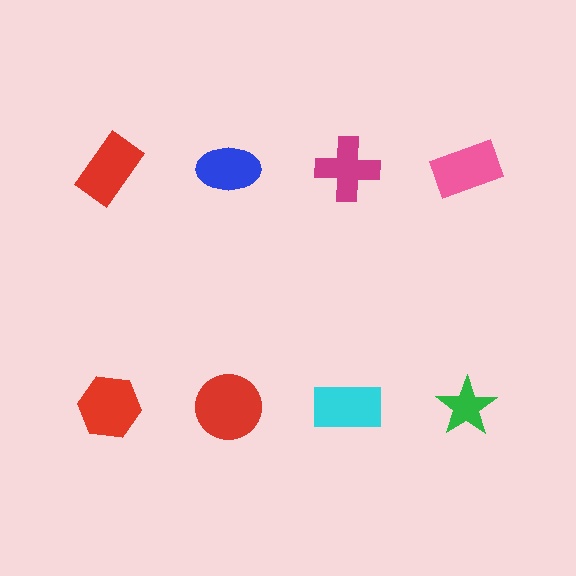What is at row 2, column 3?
A cyan rectangle.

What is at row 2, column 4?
A green star.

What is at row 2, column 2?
A red circle.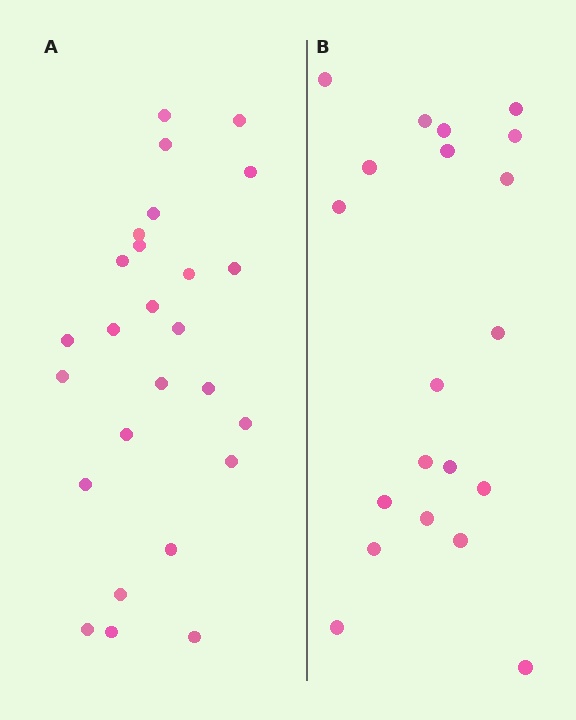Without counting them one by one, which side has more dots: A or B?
Region A (the left region) has more dots.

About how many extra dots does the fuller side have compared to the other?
Region A has about 6 more dots than region B.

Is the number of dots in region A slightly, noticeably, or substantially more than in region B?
Region A has noticeably more, but not dramatically so. The ratio is roughly 1.3 to 1.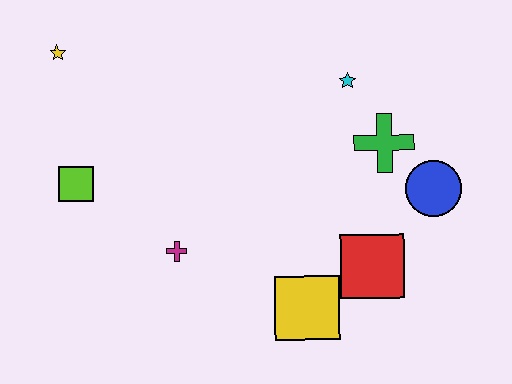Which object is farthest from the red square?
The yellow star is farthest from the red square.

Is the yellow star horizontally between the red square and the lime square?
No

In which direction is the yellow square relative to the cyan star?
The yellow square is below the cyan star.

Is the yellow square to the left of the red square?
Yes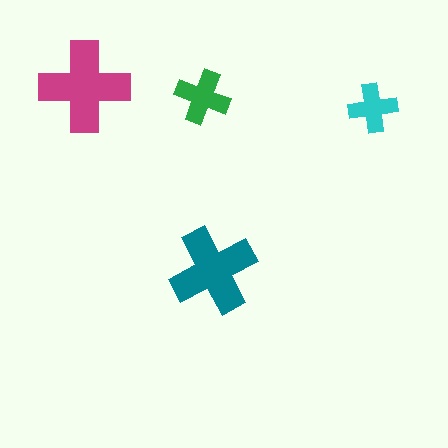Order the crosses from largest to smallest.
the magenta one, the teal one, the green one, the cyan one.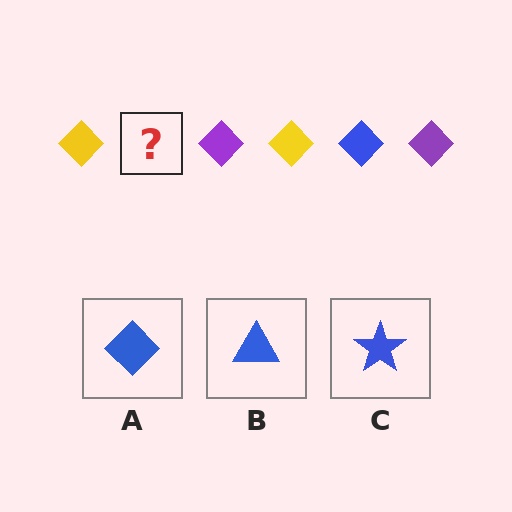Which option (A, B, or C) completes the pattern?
A.